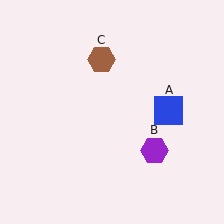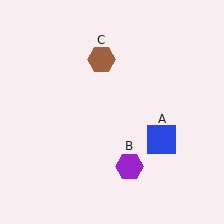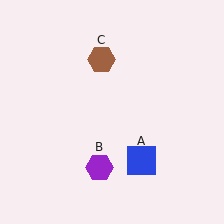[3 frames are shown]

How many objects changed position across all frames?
2 objects changed position: blue square (object A), purple hexagon (object B).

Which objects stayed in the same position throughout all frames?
Brown hexagon (object C) remained stationary.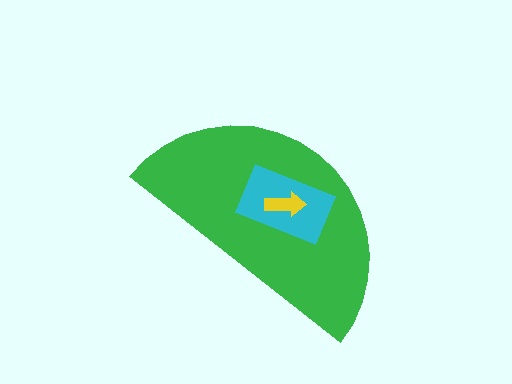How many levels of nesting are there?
3.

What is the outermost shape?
The green semicircle.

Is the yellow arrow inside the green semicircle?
Yes.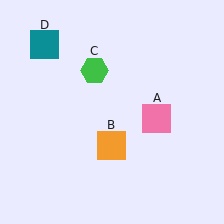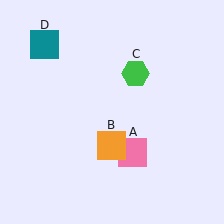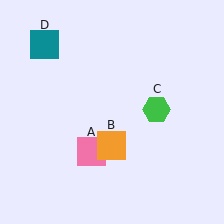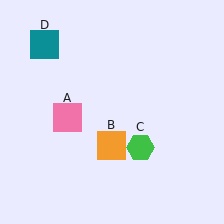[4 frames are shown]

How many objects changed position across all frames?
2 objects changed position: pink square (object A), green hexagon (object C).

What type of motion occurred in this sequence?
The pink square (object A), green hexagon (object C) rotated clockwise around the center of the scene.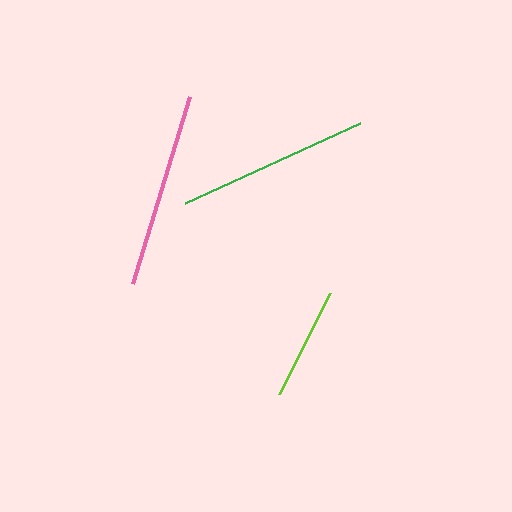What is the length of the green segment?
The green segment is approximately 192 pixels long.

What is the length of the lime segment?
The lime segment is approximately 113 pixels long.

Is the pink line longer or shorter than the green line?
The pink line is longer than the green line.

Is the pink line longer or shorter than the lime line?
The pink line is longer than the lime line.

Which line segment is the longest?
The pink line is the longest at approximately 196 pixels.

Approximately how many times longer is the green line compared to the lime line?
The green line is approximately 1.7 times the length of the lime line.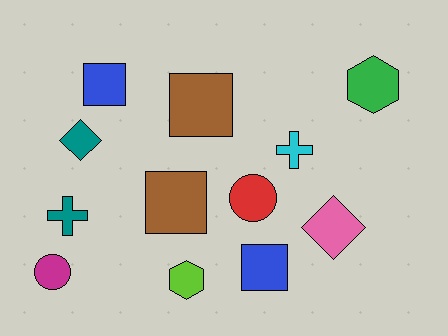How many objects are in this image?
There are 12 objects.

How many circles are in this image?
There are 2 circles.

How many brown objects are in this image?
There are 2 brown objects.